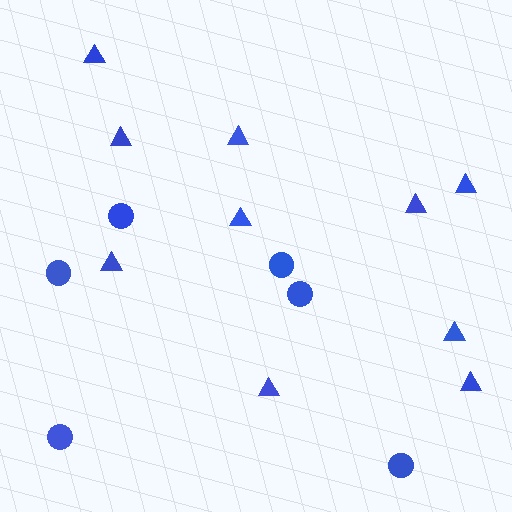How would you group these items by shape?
There are 2 groups: one group of circles (6) and one group of triangles (10).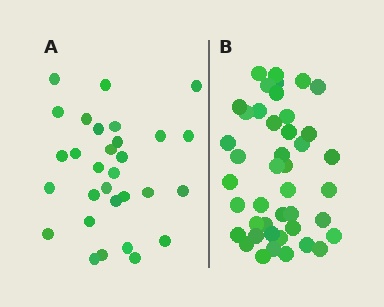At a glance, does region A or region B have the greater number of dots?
Region B (the right region) has more dots.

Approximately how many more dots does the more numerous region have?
Region B has approximately 15 more dots than region A.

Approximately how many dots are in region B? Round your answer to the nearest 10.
About 40 dots. (The exact count is 43, which rounds to 40.)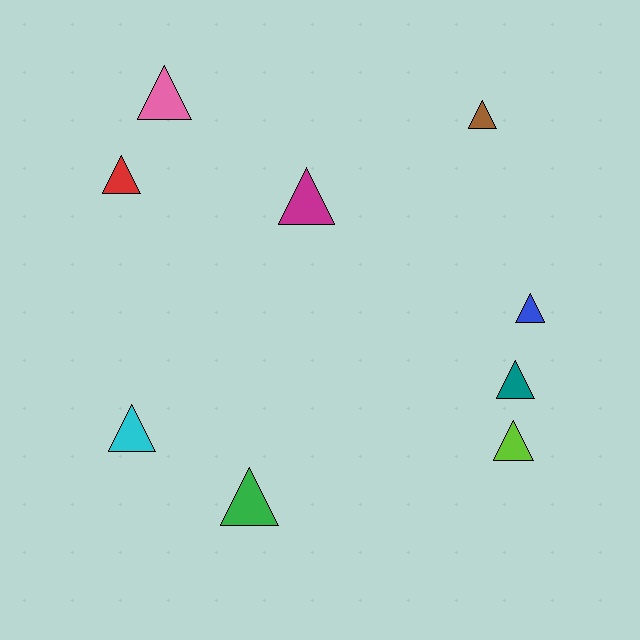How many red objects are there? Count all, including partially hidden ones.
There is 1 red object.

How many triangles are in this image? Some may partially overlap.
There are 9 triangles.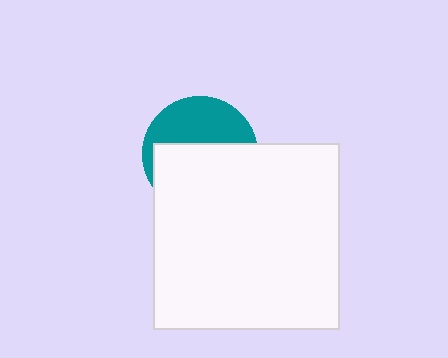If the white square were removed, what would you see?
You would see the complete teal circle.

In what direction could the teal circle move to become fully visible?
The teal circle could move up. That would shift it out from behind the white square entirely.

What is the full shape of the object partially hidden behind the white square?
The partially hidden object is a teal circle.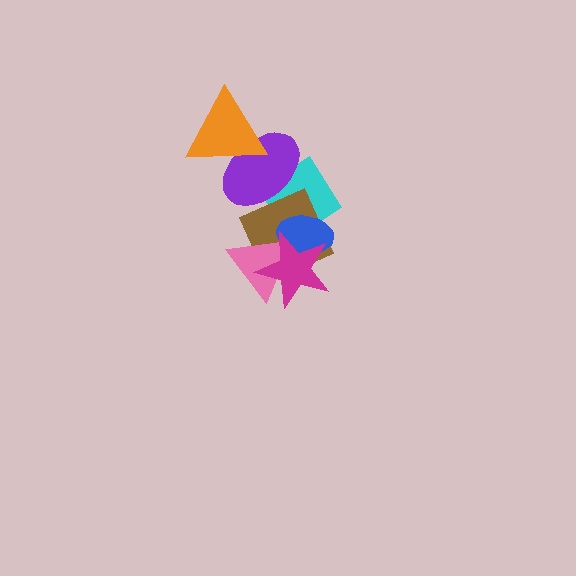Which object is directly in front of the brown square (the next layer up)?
The pink triangle is directly in front of the brown square.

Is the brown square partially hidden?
Yes, it is partially covered by another shape.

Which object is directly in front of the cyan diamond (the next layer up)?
The purple ellipse is directly in front of the cyan diamond.